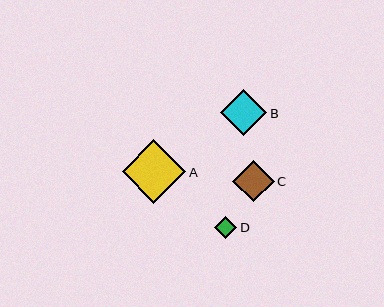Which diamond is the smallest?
Diamond D is the smallest with a size of approximately 22 pixels.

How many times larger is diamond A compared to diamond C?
Diamond A is approximately 1.5 times the size of diamond C.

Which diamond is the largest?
Diamond A is the largest with a size of approximately 63 pixels.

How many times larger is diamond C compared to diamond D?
Diamond C is approximately 1.9 times the size of diamond D.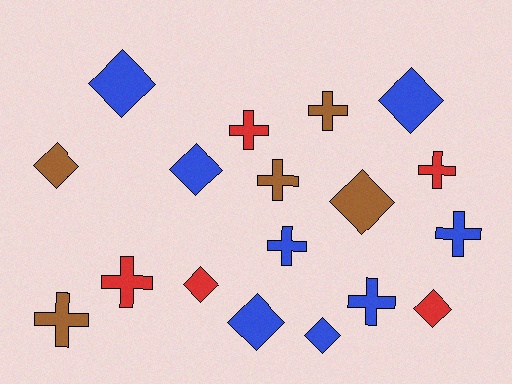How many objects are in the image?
There are 18 objects.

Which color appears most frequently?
Blue, with 8 objects.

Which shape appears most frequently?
Diamond, with 9 objects.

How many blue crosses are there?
There are 3 blue crosses.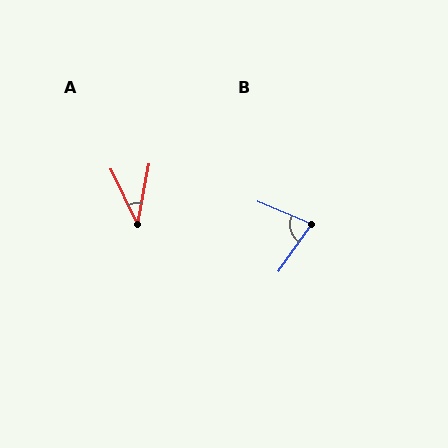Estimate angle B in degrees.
Approximately 77 degrees.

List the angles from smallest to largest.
A (36°), B (77°).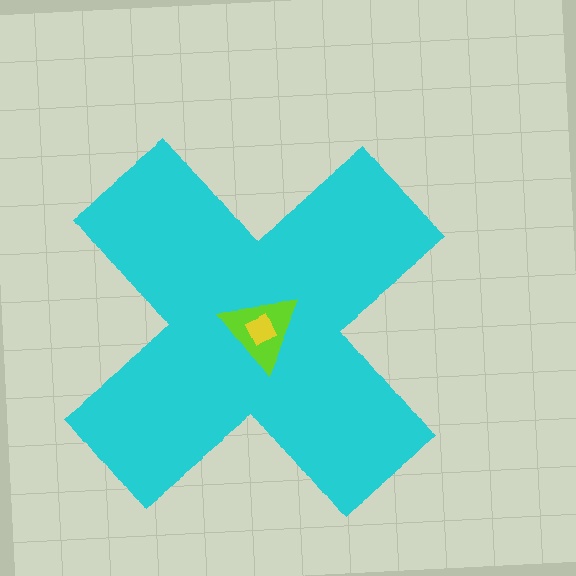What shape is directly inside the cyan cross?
The lime triangle.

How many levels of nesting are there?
3.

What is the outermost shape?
The cyan cross.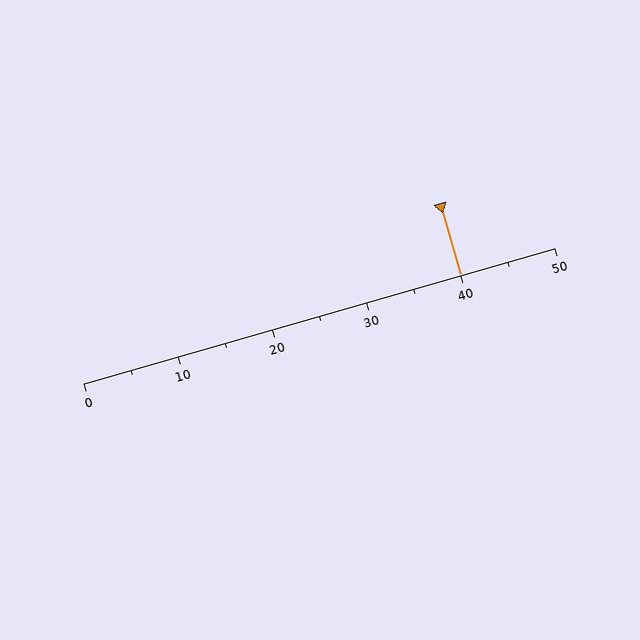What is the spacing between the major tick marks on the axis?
The major ticks are spaced 10 apart.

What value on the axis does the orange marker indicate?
The marker indicates approximately 40.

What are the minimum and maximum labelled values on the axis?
The axis runs from 0 to 50.